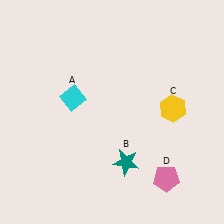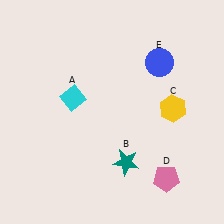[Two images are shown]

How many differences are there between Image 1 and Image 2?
There is 1 difference between the two images.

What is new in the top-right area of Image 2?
A blue circle (E) was added in the top-right area of Image 2.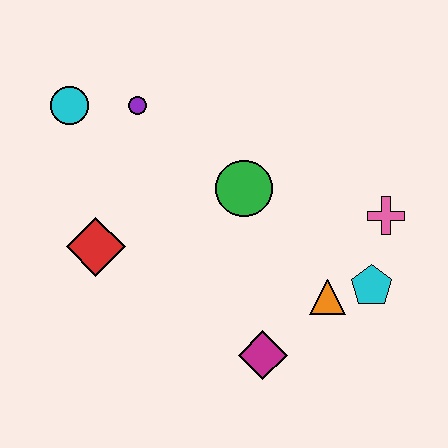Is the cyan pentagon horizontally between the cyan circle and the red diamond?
No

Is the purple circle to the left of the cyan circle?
No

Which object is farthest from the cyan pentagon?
The cyan circle is farthest from the cyan pentagon.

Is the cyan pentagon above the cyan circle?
No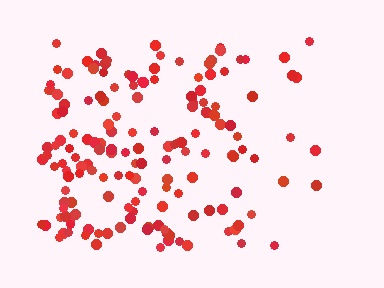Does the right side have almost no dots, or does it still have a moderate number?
Still a moderate number, just noticeably fewer than the left.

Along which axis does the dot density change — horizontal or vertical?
Horizontal.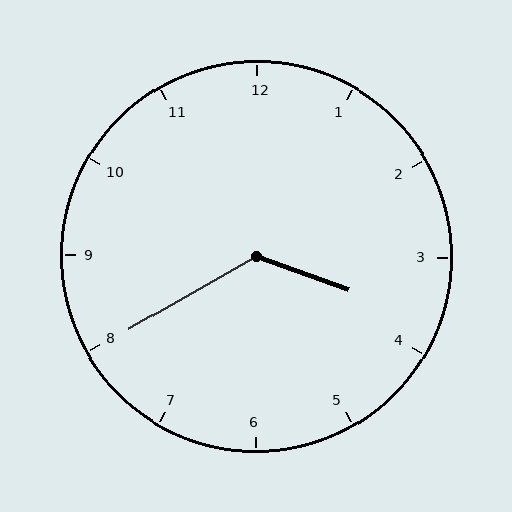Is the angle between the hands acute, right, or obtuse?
It is obtuse.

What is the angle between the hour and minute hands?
Approximately 130 degrees.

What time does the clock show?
3:40.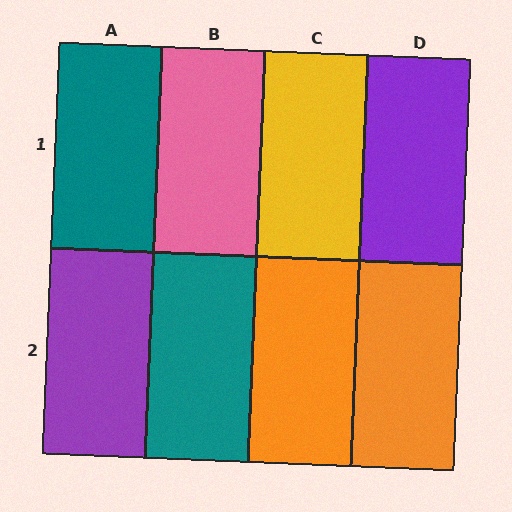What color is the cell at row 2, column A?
Purple.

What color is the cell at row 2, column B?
Teal.